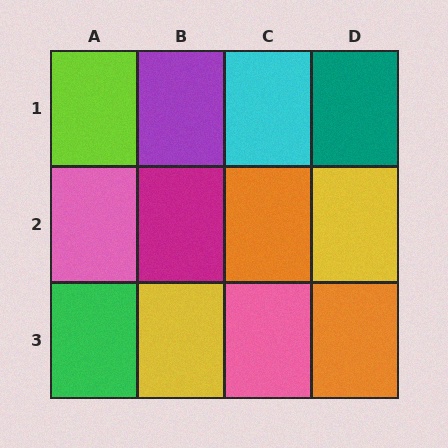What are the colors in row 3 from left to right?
Green, yellow, pink, orange.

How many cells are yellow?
2 cells are yellow.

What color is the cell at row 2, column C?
Orange.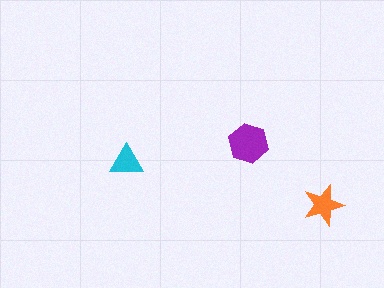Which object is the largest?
The purple hexagon.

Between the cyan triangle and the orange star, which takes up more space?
The orange star.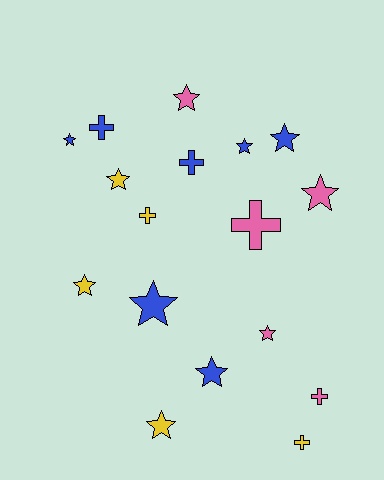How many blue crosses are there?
There are 2 blue crosses.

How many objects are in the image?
There are 17 objects.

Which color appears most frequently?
Blue, with 7 objects.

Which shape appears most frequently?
Star, with 11 objects.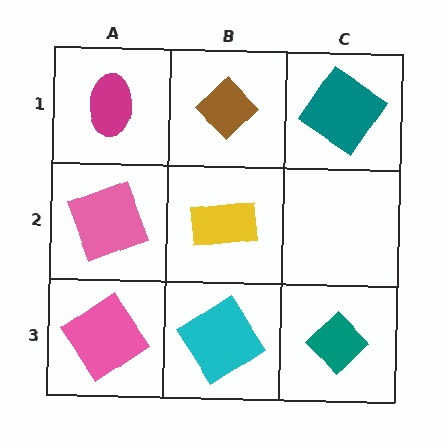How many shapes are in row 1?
3 shapes.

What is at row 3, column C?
A teal diamond.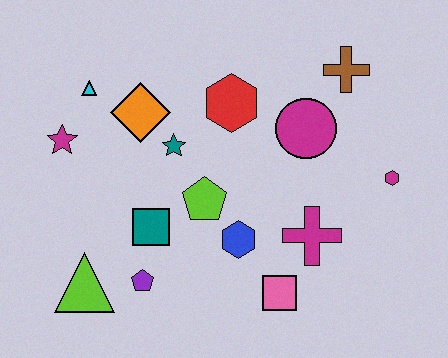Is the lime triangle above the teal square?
No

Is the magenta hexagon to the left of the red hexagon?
No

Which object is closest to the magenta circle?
The brown cross is closest to the magenta circle.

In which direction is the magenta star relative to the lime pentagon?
The magenta star is to the left of the lime pentagon.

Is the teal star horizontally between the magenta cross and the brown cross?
No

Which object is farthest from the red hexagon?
The lime triangle is farthest from the red hexagon.